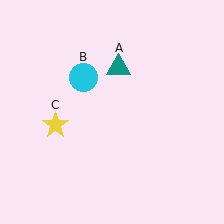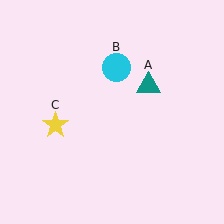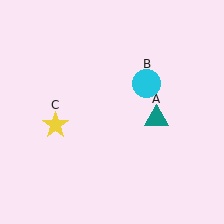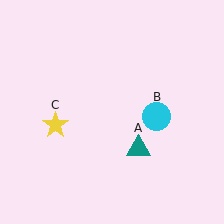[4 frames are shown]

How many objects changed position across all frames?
2 objects changed position: teal triangle (object A), cyan circle (object B).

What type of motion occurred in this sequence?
The teal triangle (object A), cyan circle (object B) rotated clockwise around the center of the scene.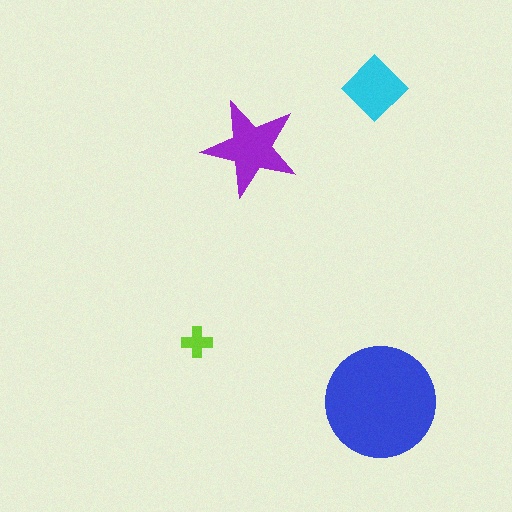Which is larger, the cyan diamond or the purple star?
The purple star.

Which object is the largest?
The blue circle.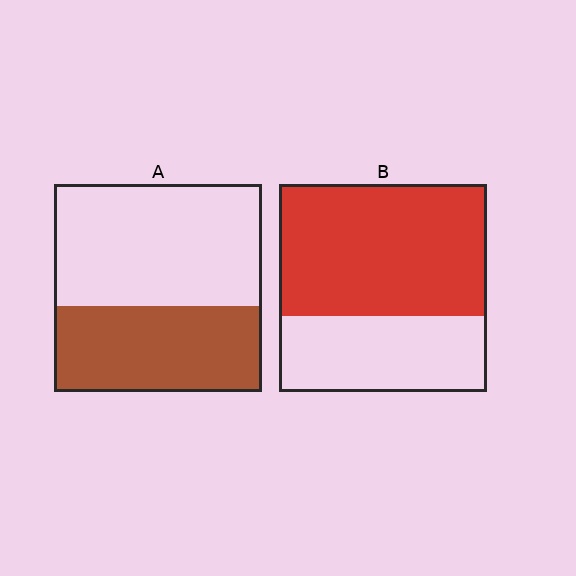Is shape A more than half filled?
No.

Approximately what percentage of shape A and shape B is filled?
A is approximately 40% and B is approximately 65%.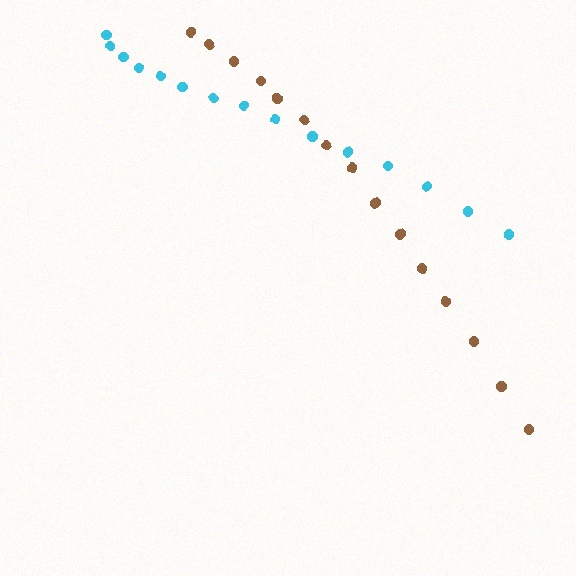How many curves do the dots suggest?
There are 2 distinct paths.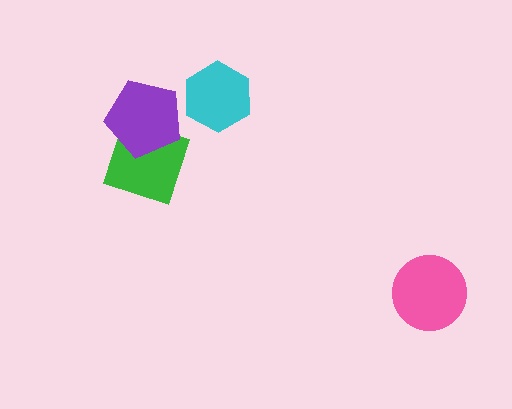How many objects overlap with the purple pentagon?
1 object overlaps with the purple pentagon.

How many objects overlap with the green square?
1 object overlaps with the green square.